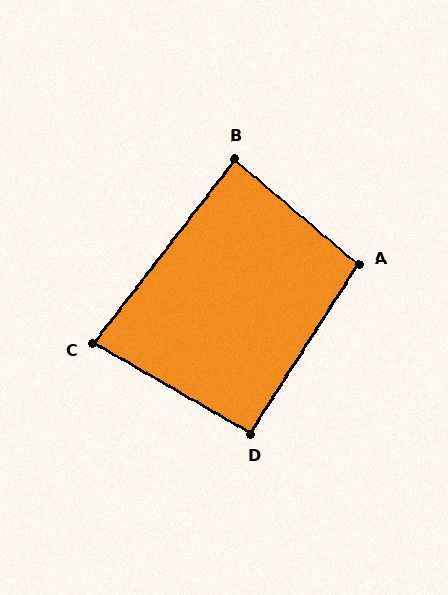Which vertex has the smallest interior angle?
C, at approximately 82 degrees.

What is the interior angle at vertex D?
Approximately 93 degrees (approximately right).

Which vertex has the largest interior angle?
A, at approximately 98 degrees.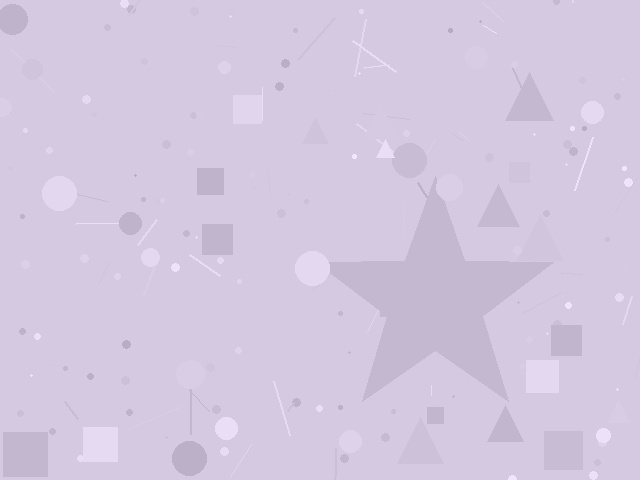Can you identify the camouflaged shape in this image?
The camouflaged shape is a star.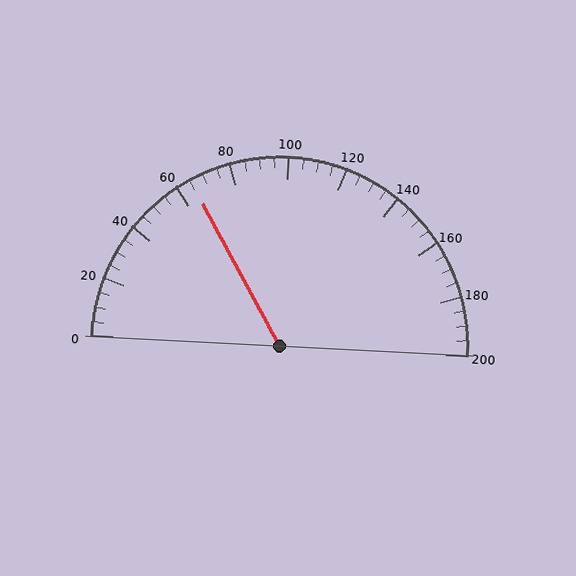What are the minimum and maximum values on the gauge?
The gauge ranges from 0 to 200.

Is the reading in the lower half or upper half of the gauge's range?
The reading is in the lower half of the range (0 to 200).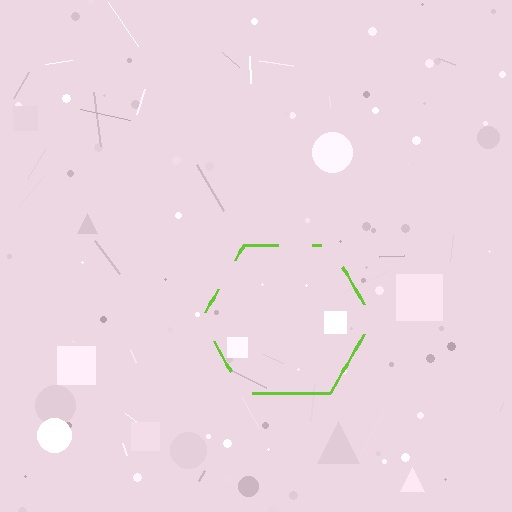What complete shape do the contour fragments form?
The contour fragments form a hexagon.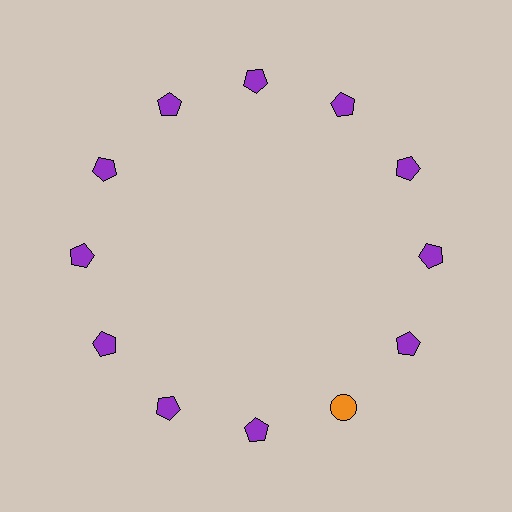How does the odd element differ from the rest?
It differs in both color (orange instead of purple) and shape (circle instead of pentagon).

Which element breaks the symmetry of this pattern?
The orange circle at roughly the 5 o'clock position breaks the symmetry. All other shapes are purple pentagons.